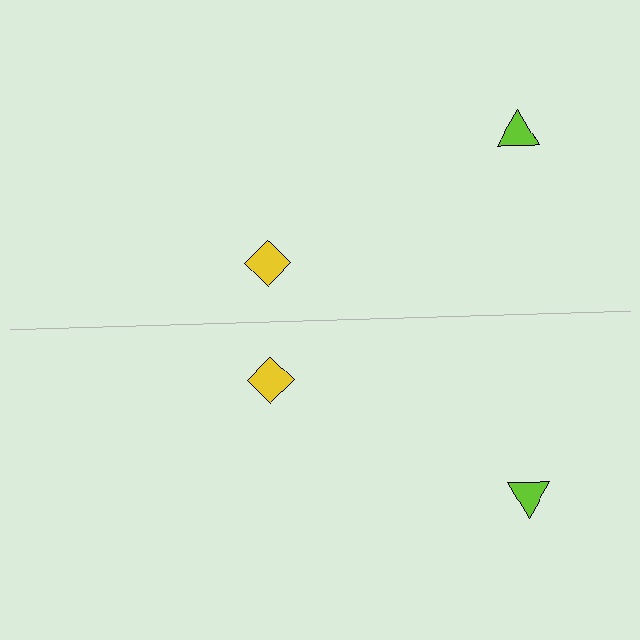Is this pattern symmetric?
Yes, this pattern has bilateral (reflection) symmetry.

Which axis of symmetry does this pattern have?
The pattern has a horizontal axis of symmetry running through the center of the image.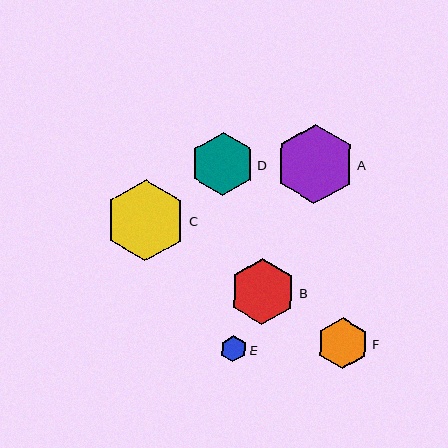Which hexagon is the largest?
Hexagon C is the largest with a size of approximately 81 pixels.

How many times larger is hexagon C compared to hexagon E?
Hexagon C is approximately 3.0 times the size of hexagon E.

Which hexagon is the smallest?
Hexagon E is the smallest with a size of approximately 27 pixels.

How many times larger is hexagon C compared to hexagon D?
Hexagon C is approximately 1.3 times the size of hexagon D.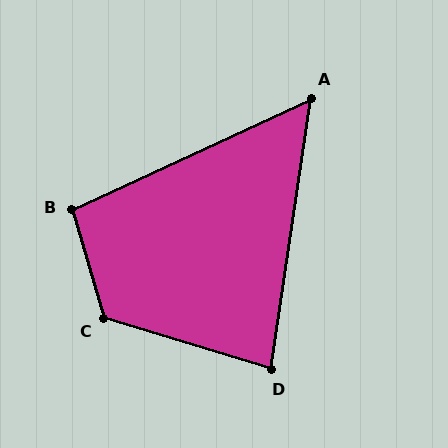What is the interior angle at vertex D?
Approximately 81 degrees (acute).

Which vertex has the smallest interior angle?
A, at approximately 57 degrees.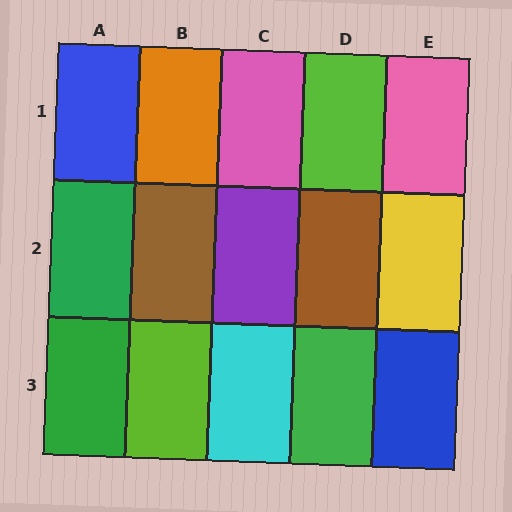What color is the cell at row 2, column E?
Yellow.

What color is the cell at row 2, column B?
Brown.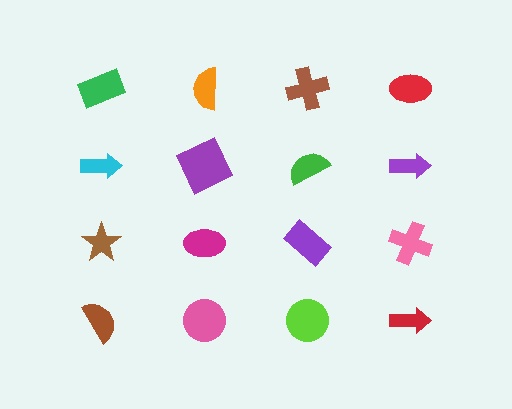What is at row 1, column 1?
A green rectangle.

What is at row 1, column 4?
A red ellipse.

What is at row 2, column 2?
A purple square.